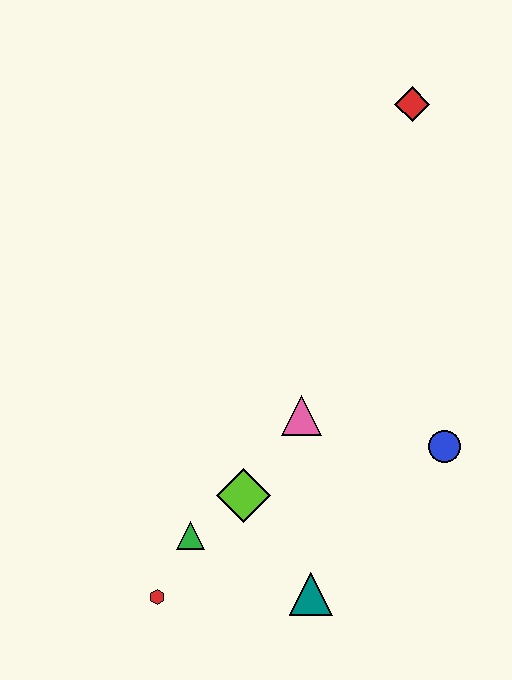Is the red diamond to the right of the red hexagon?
Yes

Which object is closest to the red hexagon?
The green triangle is closest to the red hexagon.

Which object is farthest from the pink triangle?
The red diamond is farthest from the pink triangle.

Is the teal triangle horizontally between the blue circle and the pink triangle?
Yes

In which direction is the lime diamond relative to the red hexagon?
The lime diamond is above the red hexagon.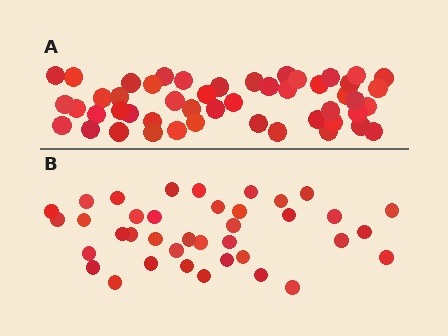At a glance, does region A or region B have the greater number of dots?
Region A (the top region) has more dots.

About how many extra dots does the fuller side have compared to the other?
Region A has roughly 12 or so more dots than region B.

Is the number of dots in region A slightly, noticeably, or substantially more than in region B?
Region A has noticeably more, but not dramatically so. The ratio is roughly 1.3 to 1.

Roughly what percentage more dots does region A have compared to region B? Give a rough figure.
About 30% more.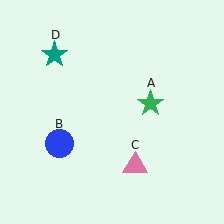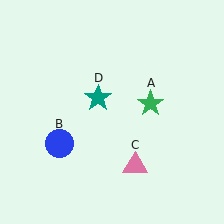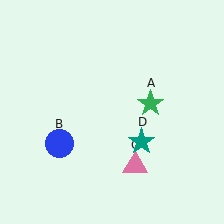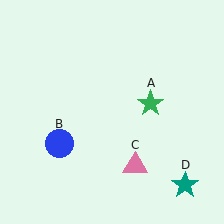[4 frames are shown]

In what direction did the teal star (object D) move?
The teal star (object D) moved down and to the right.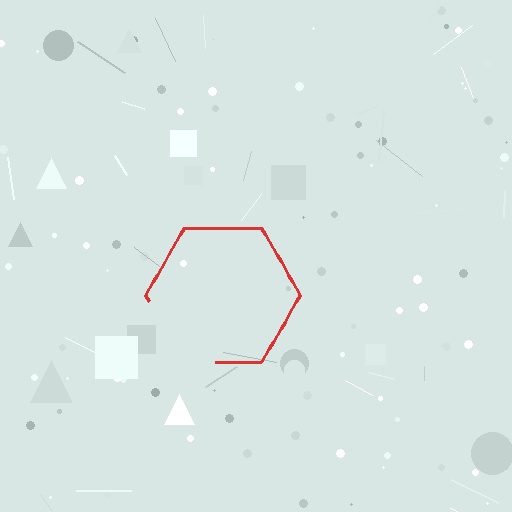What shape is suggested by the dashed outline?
The dashed outline suggests a hexagon.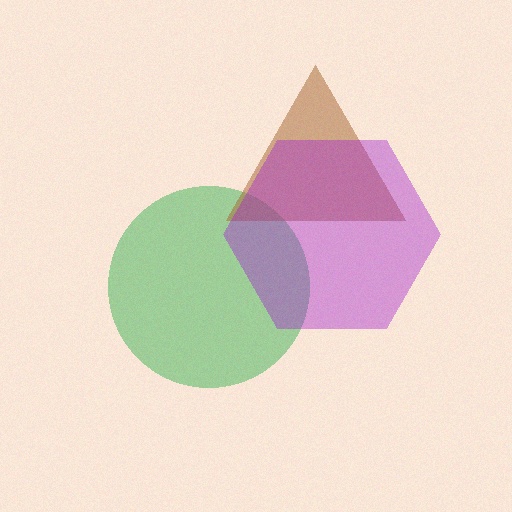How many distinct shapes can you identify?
There are 3 distinct shapes: a green circle, a brown triangle, a purple hexagon.